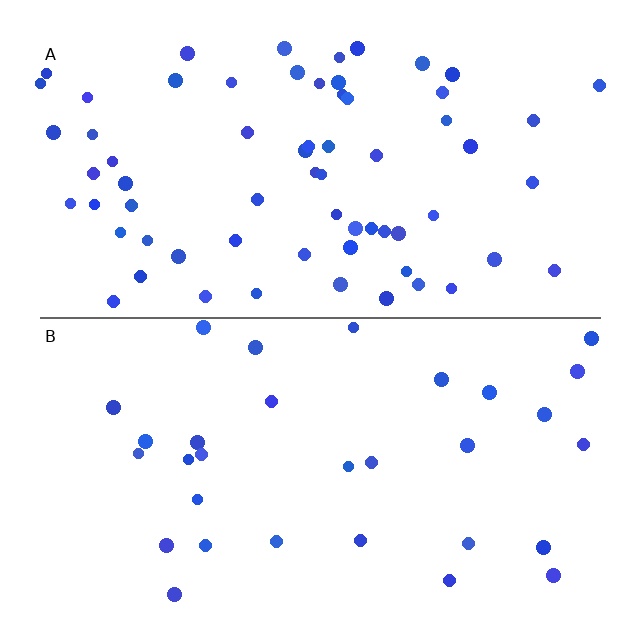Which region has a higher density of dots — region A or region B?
A (the top).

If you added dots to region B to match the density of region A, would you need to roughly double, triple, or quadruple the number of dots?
Approximately double.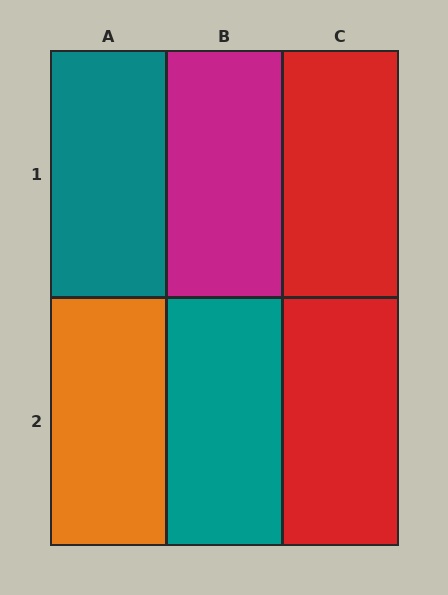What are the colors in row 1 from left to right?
Teal, magenta, red.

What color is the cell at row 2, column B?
Teal.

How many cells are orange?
1 cell is orange.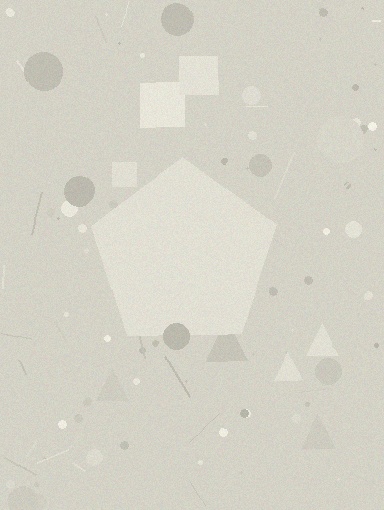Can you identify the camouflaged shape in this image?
The camouflaged shape is a pentagon.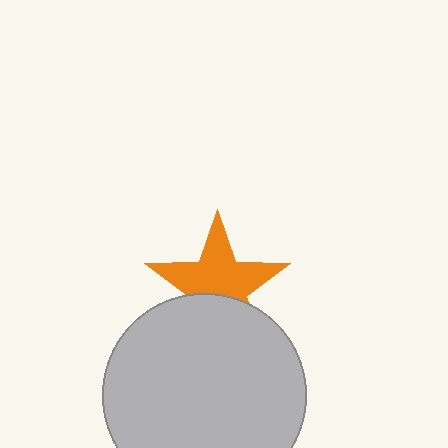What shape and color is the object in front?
The object in front is a light gray circle.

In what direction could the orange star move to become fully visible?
The orange star could move up. That would shift it out from behind the light gray circle entirely.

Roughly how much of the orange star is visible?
About half of it is visible (roughly 63%).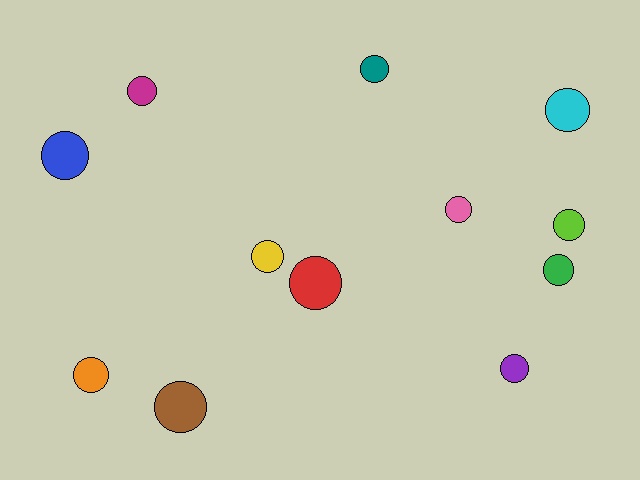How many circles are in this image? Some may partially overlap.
There are 12 circles.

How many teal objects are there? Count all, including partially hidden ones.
There is 1 teal object.